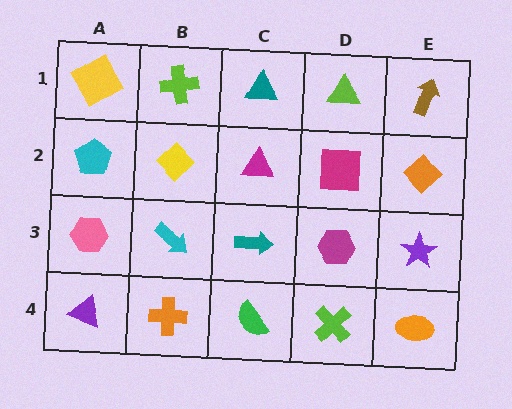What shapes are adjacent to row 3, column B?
A yellow diamond (row 2, column B), an orange cross (row 4, column B), a pink hexagon (row 3, column A), a teal arrow (row 3, column C).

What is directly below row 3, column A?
A purple triangle.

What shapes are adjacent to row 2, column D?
A lime triangle (row 1, column D), a magenta hexagon (row 3, column D), a magenta triangle (row 2, column C), an orange diamond (row 2, column E).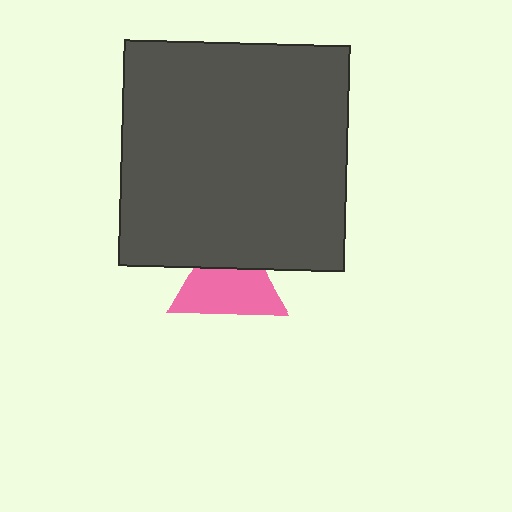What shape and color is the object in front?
The object in front is a dark gray square.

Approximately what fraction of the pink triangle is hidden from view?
Roughly 33% of the pink triangle is hidden behind the dark gray square.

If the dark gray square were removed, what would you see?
You would see the complete pink triangle.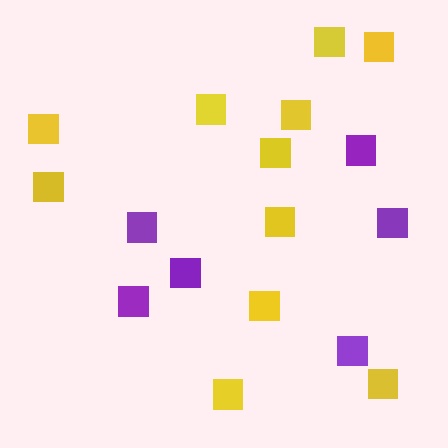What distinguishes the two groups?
There are 2 groups: one group of purple squares (6) and one group of yellow squares (11).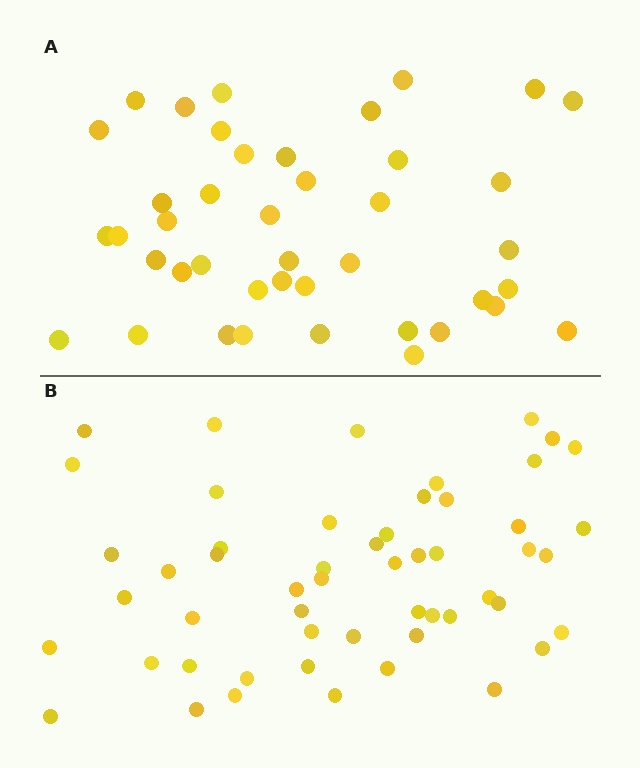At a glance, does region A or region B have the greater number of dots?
Region B (the bottom region) has more dots.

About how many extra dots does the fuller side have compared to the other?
Region B has roughly 12 or so more dots than region A.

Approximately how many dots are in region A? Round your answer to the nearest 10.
About 40 dots. (The exact count is 42, which rounds to 40.)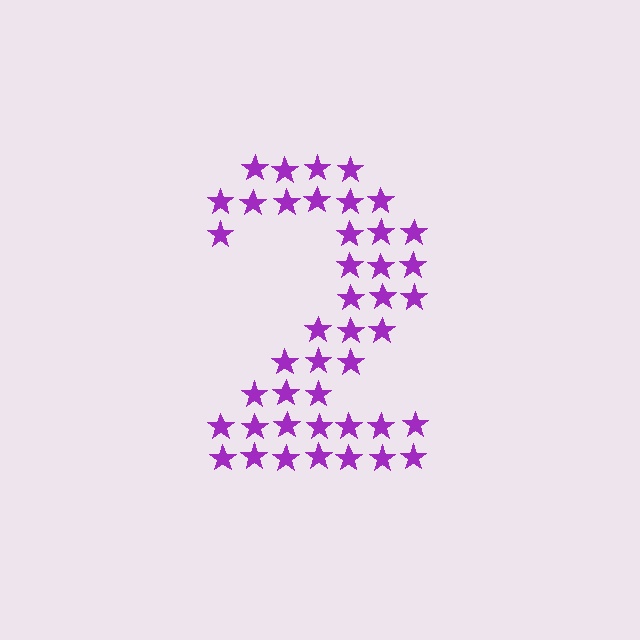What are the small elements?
The small elements are stars.